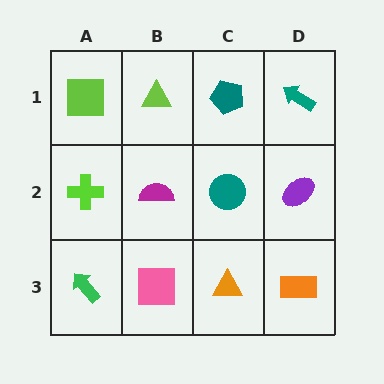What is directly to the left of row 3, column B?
A green arrow.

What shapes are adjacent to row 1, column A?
A lime cross (row 2, column A), a lime triangle (row 1, column B).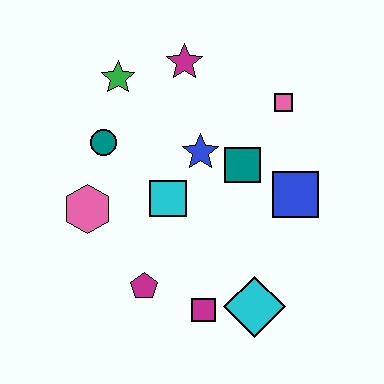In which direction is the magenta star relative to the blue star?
The magenta star is above the blue star.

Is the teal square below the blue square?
No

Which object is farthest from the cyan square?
The pink square is farthest from the cyan square.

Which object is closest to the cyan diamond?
The magenta square is closest to the cyan diamond.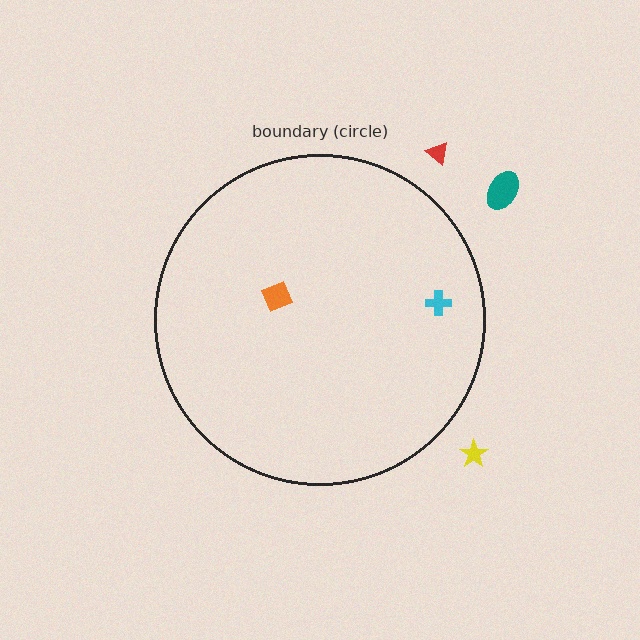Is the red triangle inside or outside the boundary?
Outside.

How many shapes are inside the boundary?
2 inside, 3 outside.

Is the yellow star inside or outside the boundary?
Outside.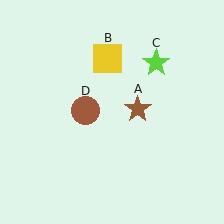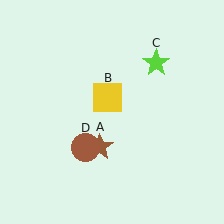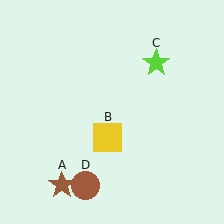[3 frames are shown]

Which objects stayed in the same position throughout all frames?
Lime star (object C) remained stationary.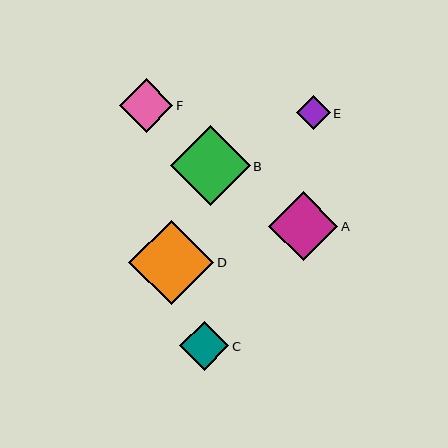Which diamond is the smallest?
Diamond E is the smallest with a size of approximately 33 pixels.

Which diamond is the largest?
Diamond D is the largest with a size of approximately 85 pixels.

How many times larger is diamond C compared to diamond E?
Diamond C is approximately 1.5 times the size of diamond E.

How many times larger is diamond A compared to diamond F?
Diamond A is approximately 1.3 times the size of diamond F.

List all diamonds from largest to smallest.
From largest to smallest: D, B, A, F, C, E.